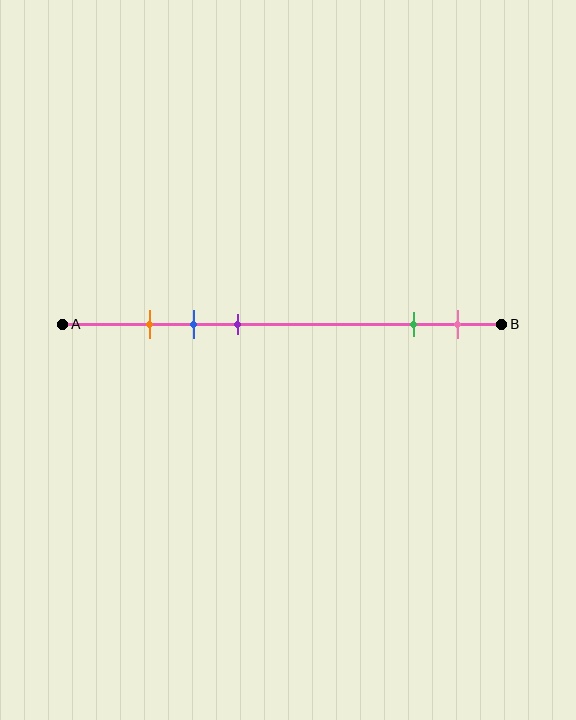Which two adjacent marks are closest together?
The orange and blue marks are the closest adjacent pair.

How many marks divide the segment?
There are 5 marks dividing the segment.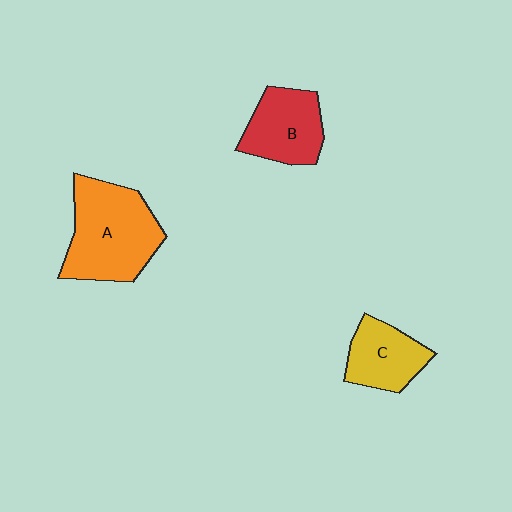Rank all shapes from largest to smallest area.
From largest to smallest: A (orange), B (red), C (yellow).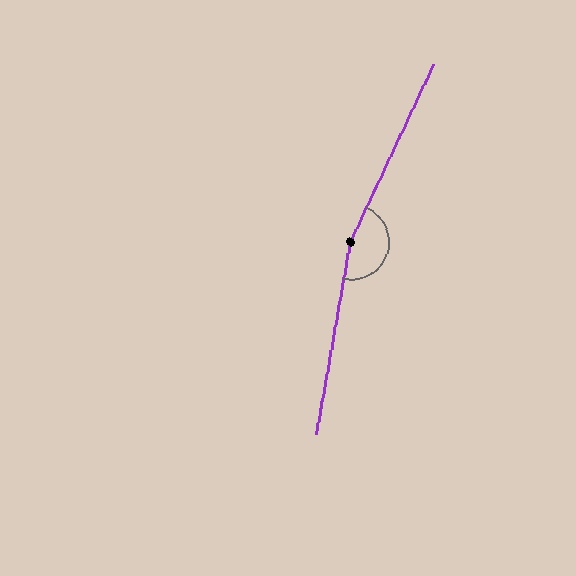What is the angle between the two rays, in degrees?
Approximately 165 degrees.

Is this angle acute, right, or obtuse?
It is obtuse.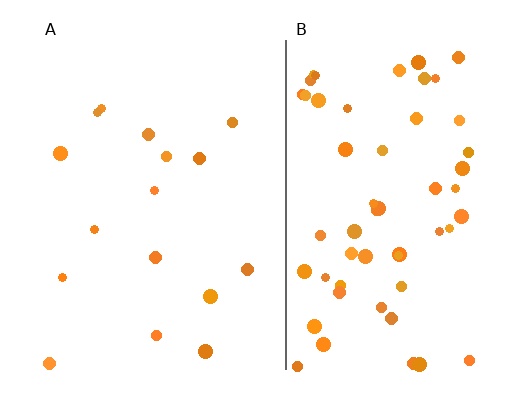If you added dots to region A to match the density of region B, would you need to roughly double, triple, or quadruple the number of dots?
Approximately quadruple.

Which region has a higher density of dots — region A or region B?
B (the right).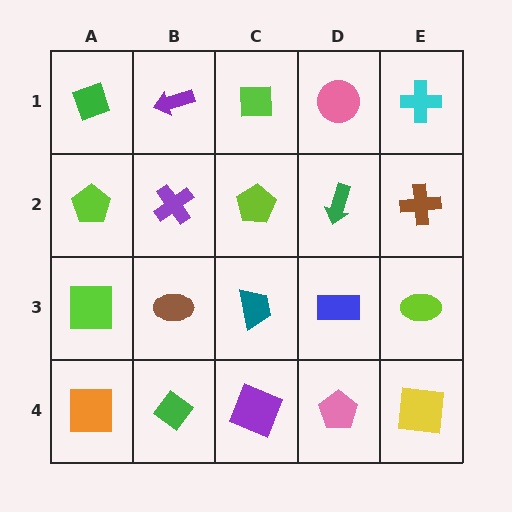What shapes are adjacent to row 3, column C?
A lime pentagon (row 2, column C), a purple square (row 4, column C), a brown ellipse (row 3, column B), a blue rectangle (row 3, column D).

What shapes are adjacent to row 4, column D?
A blue rectangle (row 3, column D), a purple square (row 4, column C), a yellow square (row 4, column E).